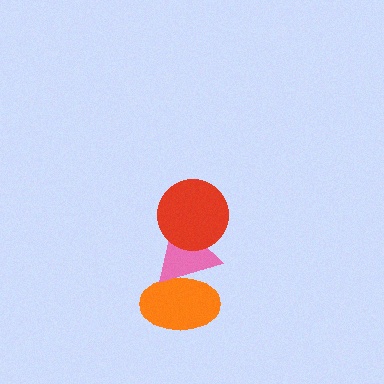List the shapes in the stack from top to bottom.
From top to bottom: the red circle, the pink triangle, the orange ellipse.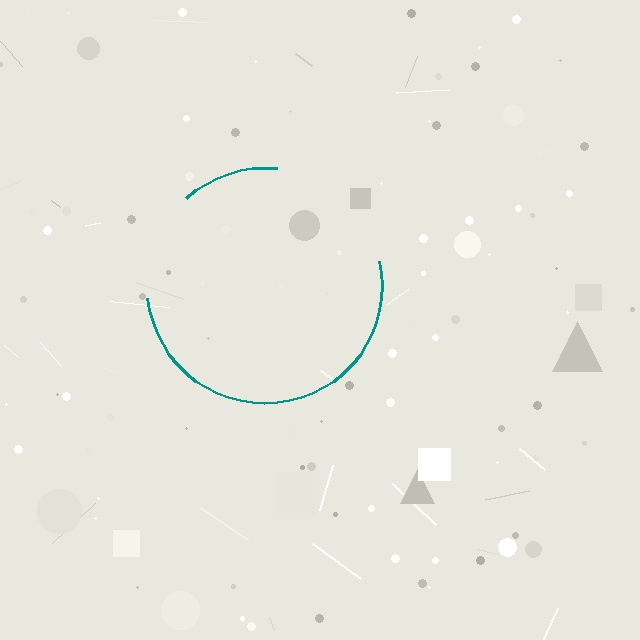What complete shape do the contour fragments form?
The contour fragments form a circle.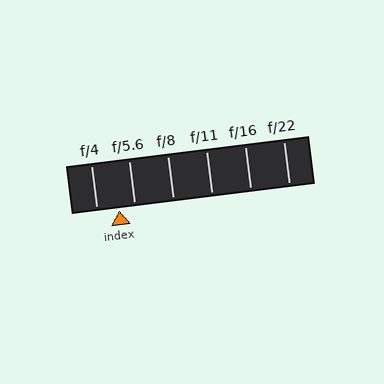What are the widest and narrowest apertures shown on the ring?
The widest aperture shown is f/4 and the narrowest is f/22.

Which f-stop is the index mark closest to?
The index mark is closest to f/5.6.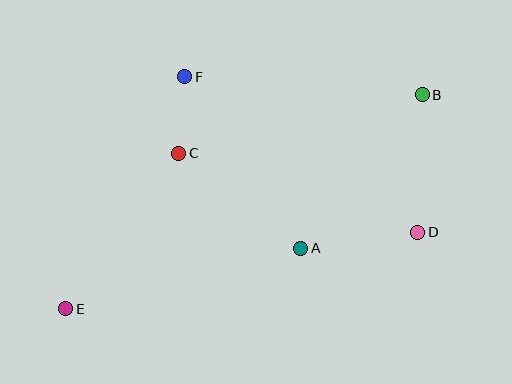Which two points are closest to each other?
Points C and F are closest to each other.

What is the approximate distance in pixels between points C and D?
The distance between C and D is approximately 252 pixels.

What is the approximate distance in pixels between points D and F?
The distance between D and F is approximately 280 pixels.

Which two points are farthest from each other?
Points B and E are farthest from each other.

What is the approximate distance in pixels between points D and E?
The distance between D and E is approximately 360 pixels.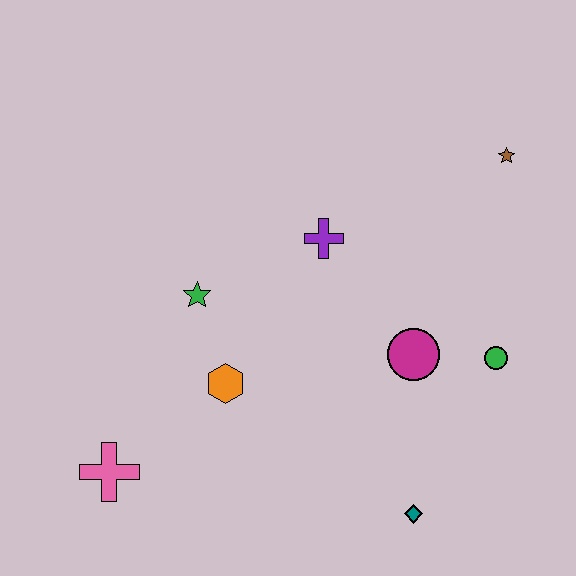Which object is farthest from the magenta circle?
The pink cross is farthest from the magenta circle.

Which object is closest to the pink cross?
The orange hexagon is closest to the pink cross.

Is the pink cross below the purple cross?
Yes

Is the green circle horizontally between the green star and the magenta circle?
No